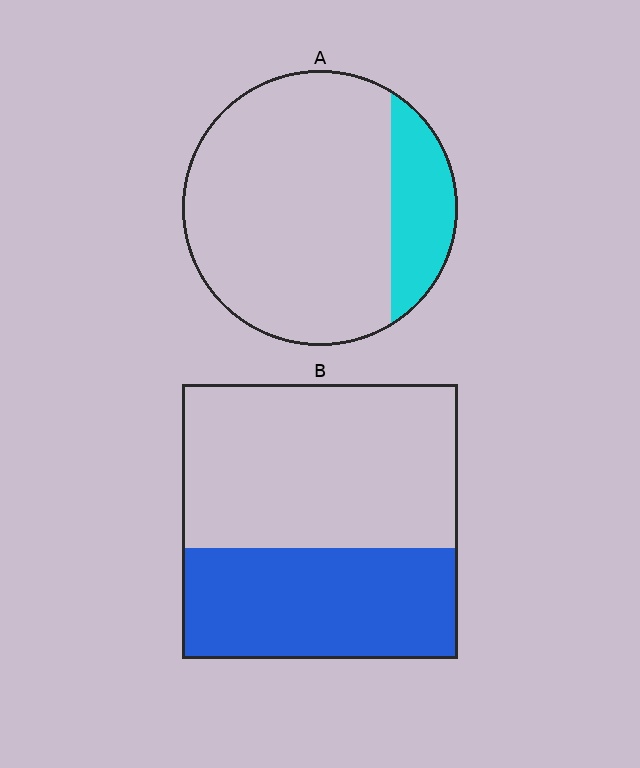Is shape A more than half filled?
No.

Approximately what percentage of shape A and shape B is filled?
A is approximately 20% and B is approximately 40%.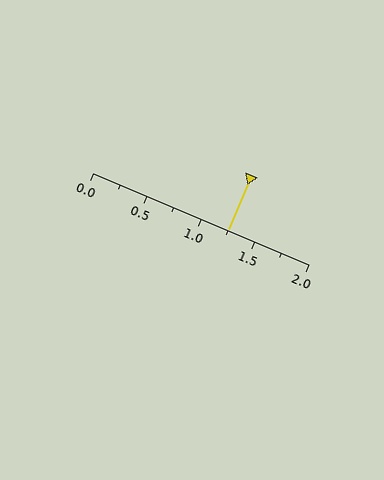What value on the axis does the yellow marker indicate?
The marker indicates approximately 1.25.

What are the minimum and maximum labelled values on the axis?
The axis runs from 0.0 to 2.0.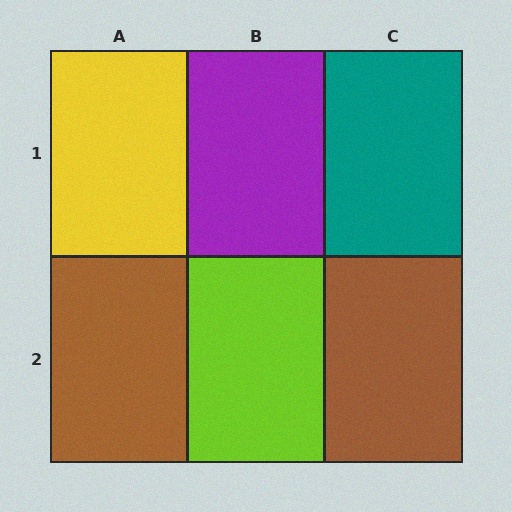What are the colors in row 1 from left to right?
Yellow, purple, teal.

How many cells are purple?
1 cell is purple.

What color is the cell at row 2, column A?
Brown.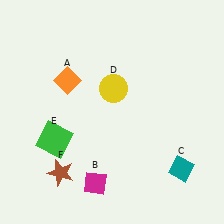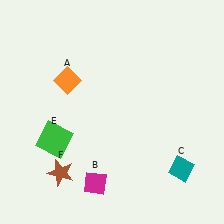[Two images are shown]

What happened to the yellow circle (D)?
The yellow circle (D) was removed in Image 2. It was in the top-right area of Image 1.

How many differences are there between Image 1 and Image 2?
There is 1 difference between the two images.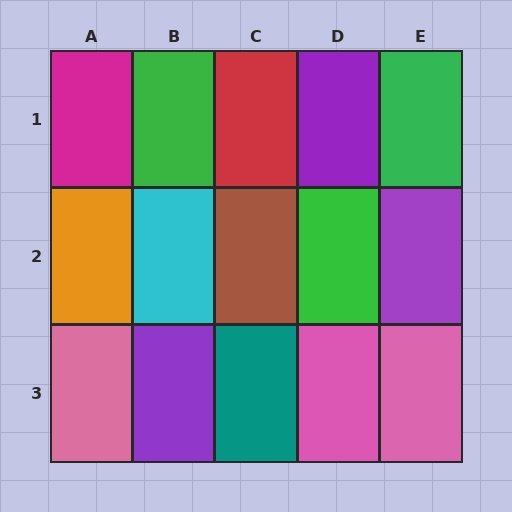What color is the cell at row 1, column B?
Green.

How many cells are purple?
3 cells are purple.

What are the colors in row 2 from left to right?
Orange, cyan, brown, green, purple.